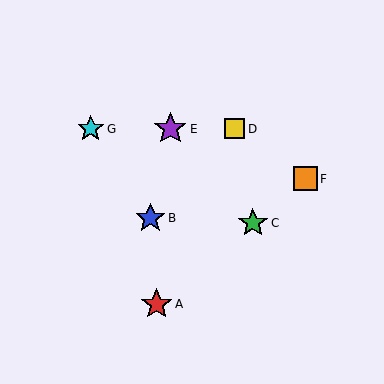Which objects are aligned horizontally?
Objects D, E, G are aligned horizontally.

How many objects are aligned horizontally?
3 objects (D, E, G) are aligned horizontally.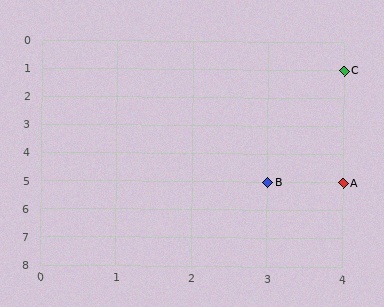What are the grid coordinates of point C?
Point C is at grid coordinates (4, 1).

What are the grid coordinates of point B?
Point B is at grid coordinates (3, 5).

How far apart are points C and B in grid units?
Points C and B are 1 column and 4 rows apart (about 4.1 grid units diagonally).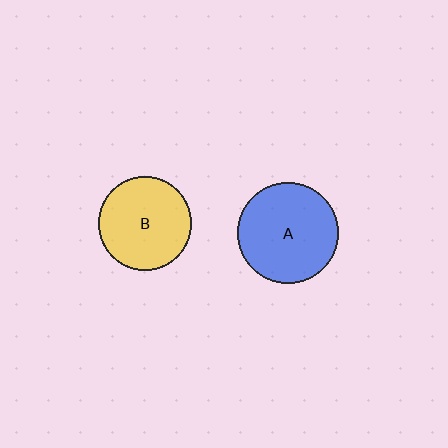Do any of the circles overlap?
No, none of the circles overlap.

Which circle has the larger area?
Circle A (blue).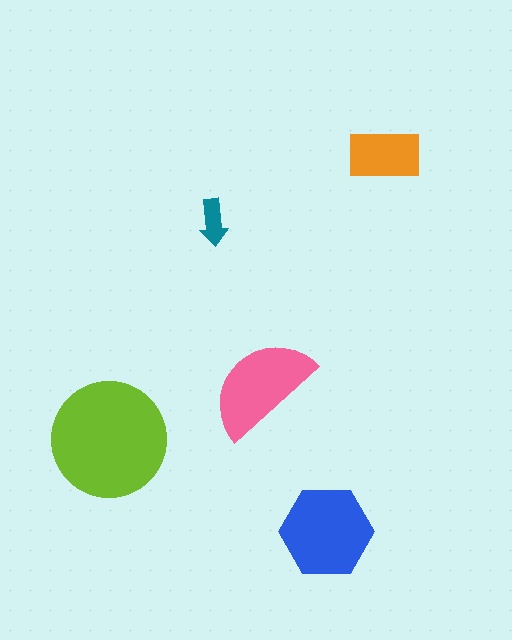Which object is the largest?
The lime circle.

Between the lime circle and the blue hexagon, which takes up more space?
The lime circle.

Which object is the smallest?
The teal arrow.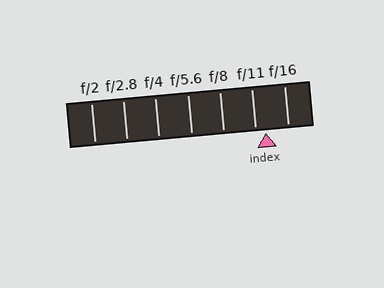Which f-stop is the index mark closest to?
The index mark is closest to f/11.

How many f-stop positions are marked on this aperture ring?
There are 7 f-stop positions marked.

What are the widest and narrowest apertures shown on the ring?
The widest aperture shown is f/2 and the narrowest is f/16.